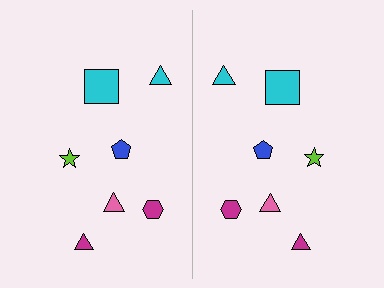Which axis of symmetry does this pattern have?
The pattern has a vertical axis of symmetry running through the center of the image.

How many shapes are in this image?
There are 14 shapes in this image.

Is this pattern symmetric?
Yes, this pattern has bilateral (reflection) symmetry.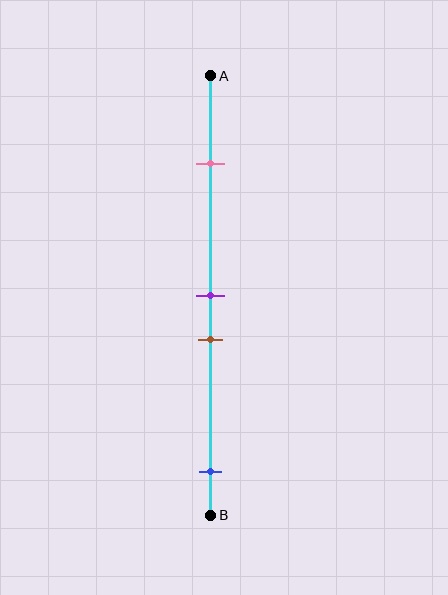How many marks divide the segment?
There are 4 marks dividing the segment.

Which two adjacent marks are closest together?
The purple and brown marks are the closest adjacent pair.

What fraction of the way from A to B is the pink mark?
The pink mark is approximately 20% (0.2) of the way from A to B.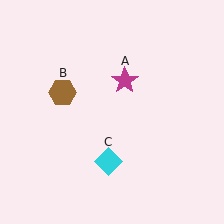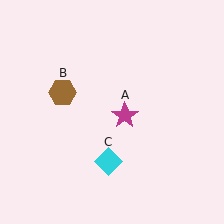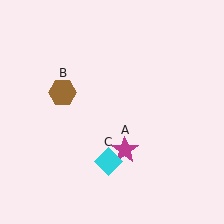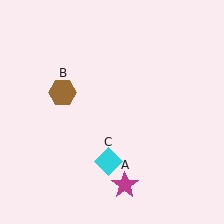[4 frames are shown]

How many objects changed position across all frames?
1 object changed position: magenta star (object A).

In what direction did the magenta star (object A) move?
The magenta star (object A) moved down.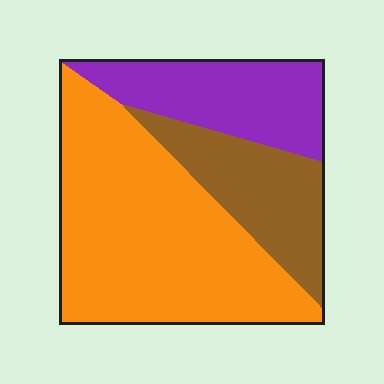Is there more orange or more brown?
Orange.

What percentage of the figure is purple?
Purple covers about 25% of the figure.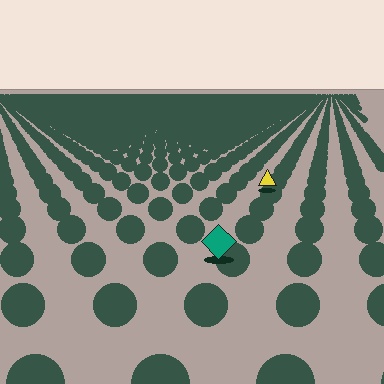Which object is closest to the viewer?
The teal diamond is closest. The texture marks near it are larger and more spread out.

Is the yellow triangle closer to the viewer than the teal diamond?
No. The teal diamond is closer — you can tell from the texture gradient: the ground texture is coarser near it.